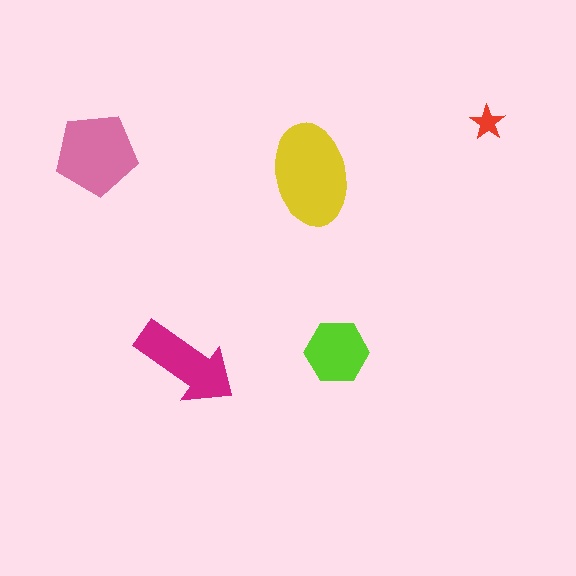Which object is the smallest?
The red star.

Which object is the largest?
The yellow ellipse.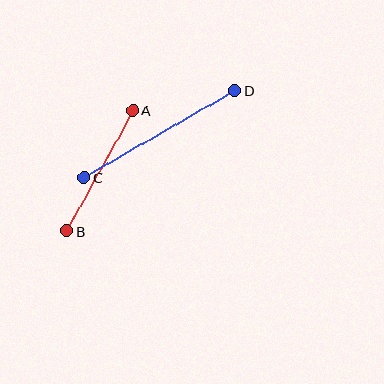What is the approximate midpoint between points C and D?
The midpoint is at approximately (159, 134) pixels.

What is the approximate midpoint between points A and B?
The midpoint is at approximately (100, 171) pixels.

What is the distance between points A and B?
The distance is approximately 138 pixels.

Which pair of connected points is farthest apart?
Points C and D are farthest apart.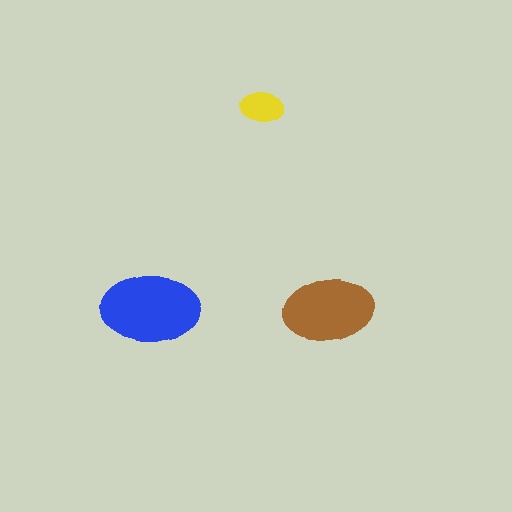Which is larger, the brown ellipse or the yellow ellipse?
The brown one.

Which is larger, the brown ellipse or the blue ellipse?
The blue one.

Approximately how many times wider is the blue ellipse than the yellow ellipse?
About 2.5 times wider.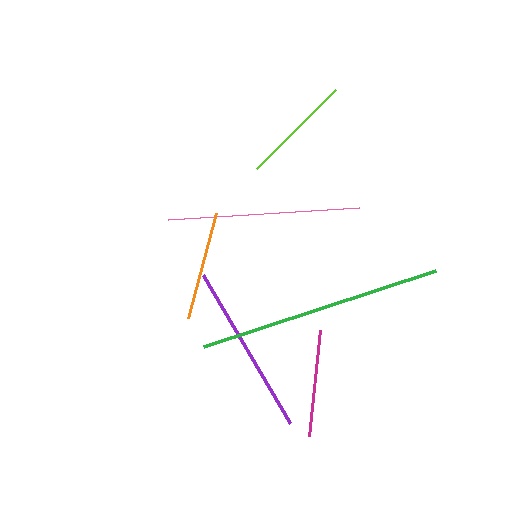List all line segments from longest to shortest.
From longest to shortest: green, pink, purple, lime, orange, magenta.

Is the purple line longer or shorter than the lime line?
The purple line is longer than the lime line.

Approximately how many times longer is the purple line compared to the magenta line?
The purple line is approximately 1.6 times the length of the magenta line.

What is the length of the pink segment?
The pink segment is approximately 192 pixels long.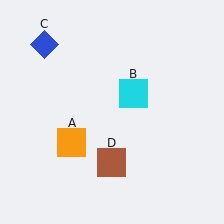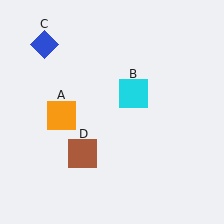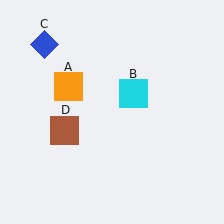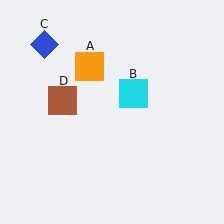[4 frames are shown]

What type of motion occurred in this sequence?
The orange square (object A), brown square (object D) rotated clockwise around the center of the scene.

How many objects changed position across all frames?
2 objects changed position: orange square (object A), brown square (object D).